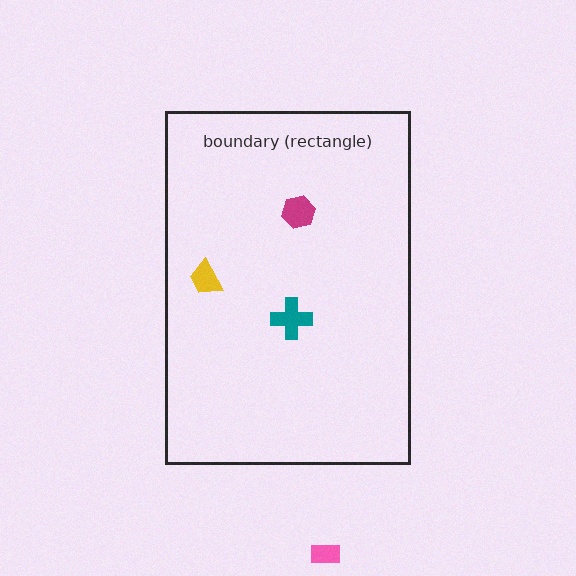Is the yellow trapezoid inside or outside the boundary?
Inside.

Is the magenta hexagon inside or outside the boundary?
Inside.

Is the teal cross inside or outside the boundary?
Inside.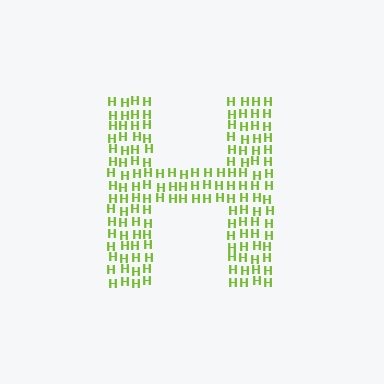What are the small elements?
The small elements are letter H's.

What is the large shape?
The large shape is the letter H.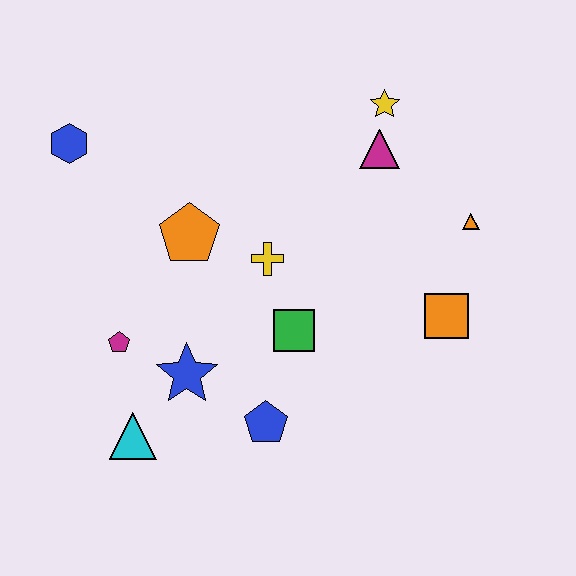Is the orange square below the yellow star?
Yes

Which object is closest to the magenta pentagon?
The blue star is closest to the magenta pentagon.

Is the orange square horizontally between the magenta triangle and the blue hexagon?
No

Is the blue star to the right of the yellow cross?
No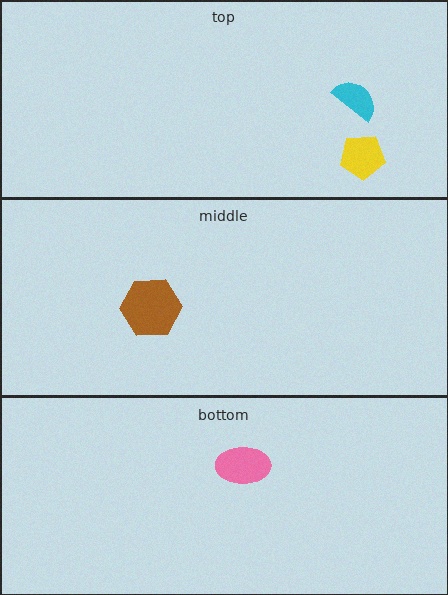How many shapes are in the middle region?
1.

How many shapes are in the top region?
2.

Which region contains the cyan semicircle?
The top region.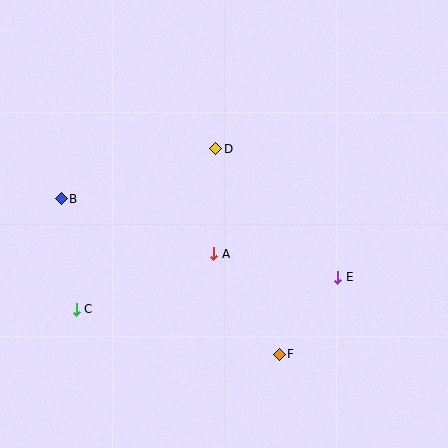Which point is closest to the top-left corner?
Point B is closest to the top-left corner.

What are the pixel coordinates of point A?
Point A is at (214, 254).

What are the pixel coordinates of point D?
Point D is at (216, 149).